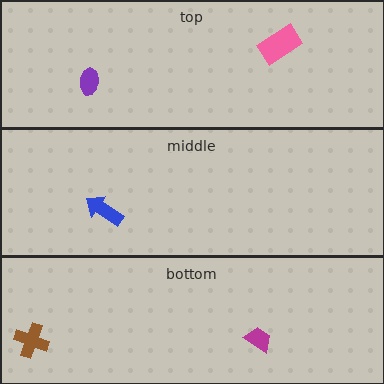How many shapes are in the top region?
2.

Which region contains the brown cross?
The bottom region.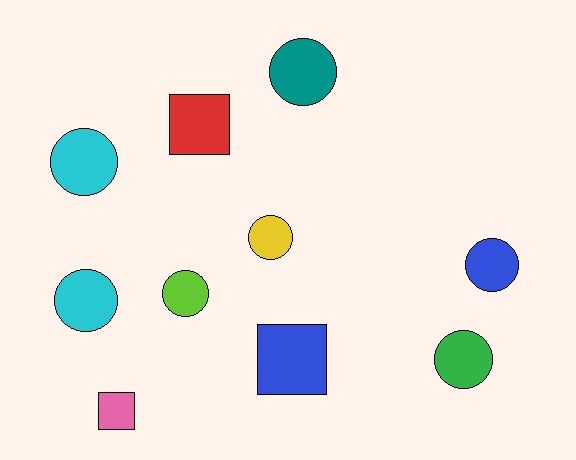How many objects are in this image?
There are 10 objects.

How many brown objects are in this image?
There are no brown objects.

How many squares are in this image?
There are 3 squares.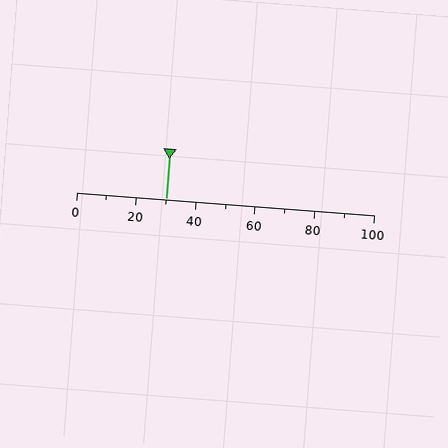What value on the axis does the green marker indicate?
The marker indicates approximately 30.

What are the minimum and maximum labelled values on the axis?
The axis runs from 0 to 100.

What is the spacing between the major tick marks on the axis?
The major ticks are spaced 20 apart.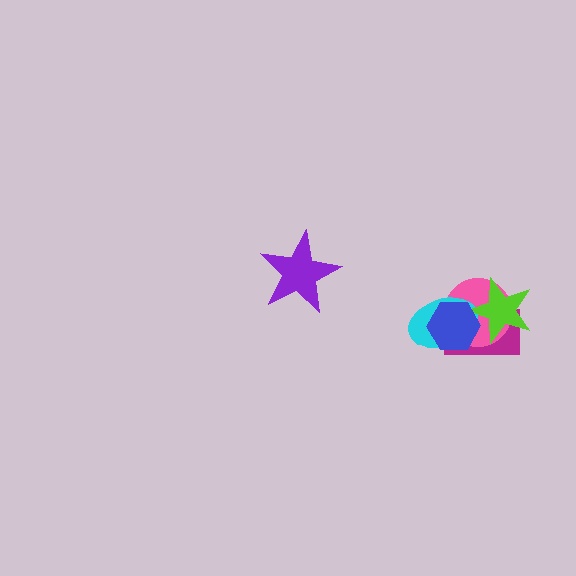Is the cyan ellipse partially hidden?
Yes, it is partially covered by another shape.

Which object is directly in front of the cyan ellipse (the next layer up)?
The lime star is directly in front of the cyan ellipse.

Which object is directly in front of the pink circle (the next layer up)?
The cyan ellipse is directly in front of the pink circle.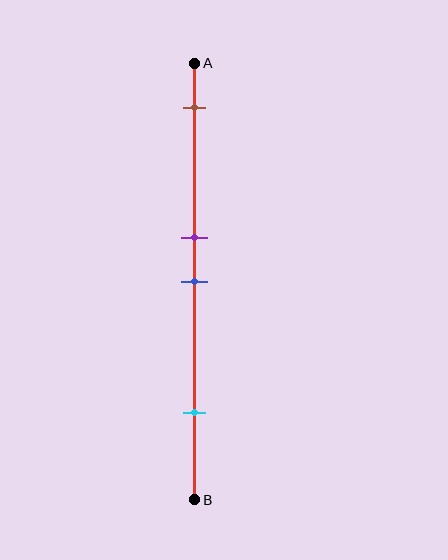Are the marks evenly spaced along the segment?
No, the marks are not evenly spaced.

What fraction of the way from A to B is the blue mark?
The blue mark is approximately 50% (0.5) of the way from A to B.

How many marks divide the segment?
There are 4 marks dividing the segment.